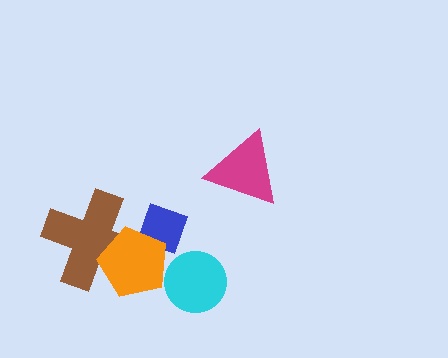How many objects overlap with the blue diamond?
1 object overlaps with the blue diamond.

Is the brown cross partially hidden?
Yes, it is partially covered by another shape.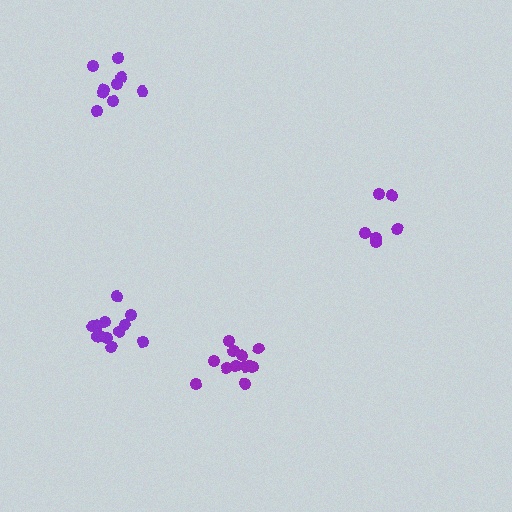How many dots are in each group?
Group 1: 9 dots, Group 2: 6 dots, Group 3: 12 dots, Group 4: 12 dots (39 total).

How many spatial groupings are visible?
There are 4 spatial groupings.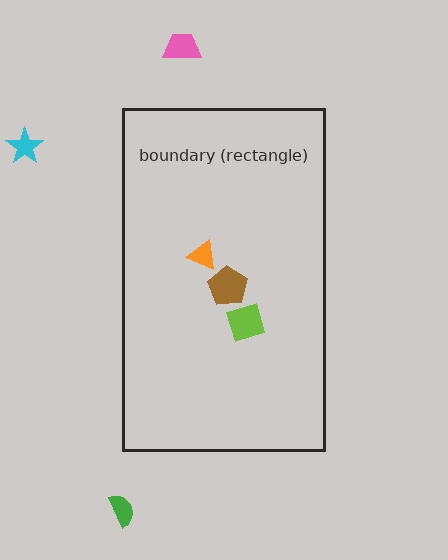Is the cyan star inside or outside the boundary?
Outside.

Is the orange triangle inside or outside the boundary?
Inside.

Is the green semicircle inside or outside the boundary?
Outside.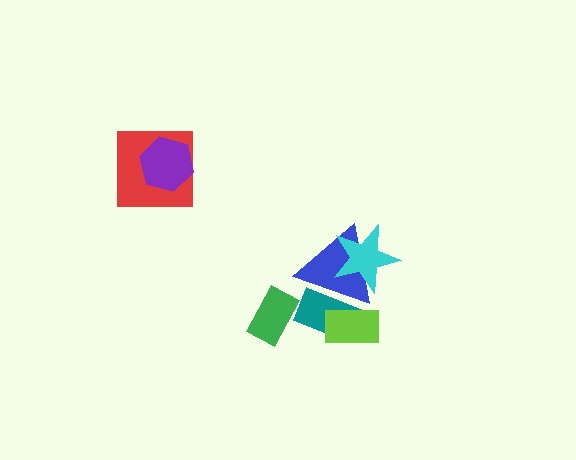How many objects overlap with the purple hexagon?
1 object overlaps with the purple hexagon.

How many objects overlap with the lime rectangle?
2 objects overlap with the lime rectangle.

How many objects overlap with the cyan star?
1 object overlaps with the cyan star.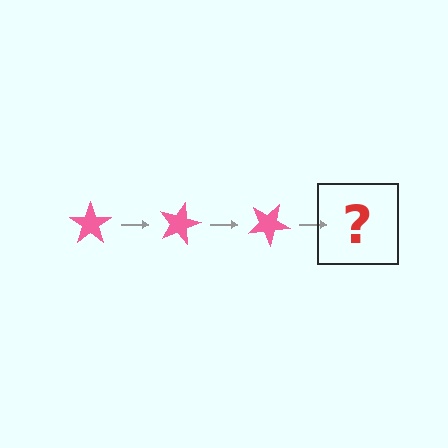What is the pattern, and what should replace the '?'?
The pattern is that the star rotates 15 degrees each step. The '?' should be a pink star rotated 45 degrees.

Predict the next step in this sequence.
The next step is a pink star rotated 45 degrees.